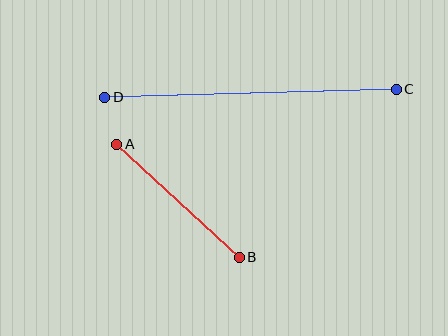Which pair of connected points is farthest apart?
Points C and D are farthest apart.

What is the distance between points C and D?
The distance is approximately 291 pixels.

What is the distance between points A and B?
The distance is approximately 167 pixels.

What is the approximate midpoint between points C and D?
The midpoint is at approximately (250, 93) pixels.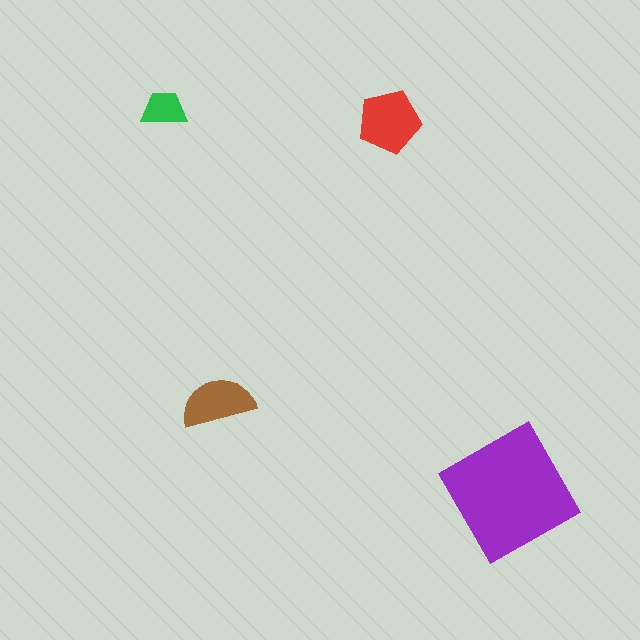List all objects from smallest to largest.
The green trapezoid, the brown semicircle, the red pentagon, the purple square.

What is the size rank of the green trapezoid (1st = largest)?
4th.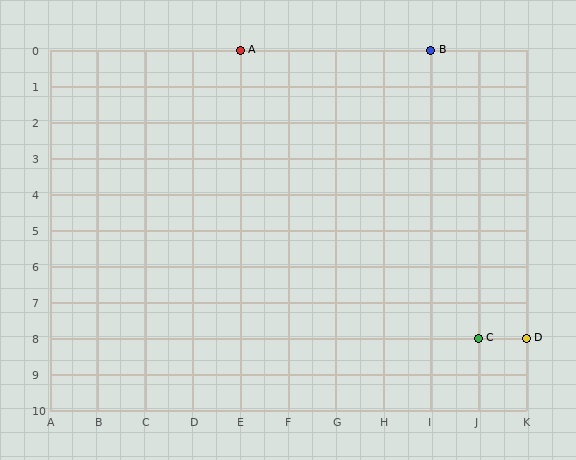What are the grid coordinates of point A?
Point A is at grid coordinates (E, 0).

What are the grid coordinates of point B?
Point B is at grid coordinates (I, 0).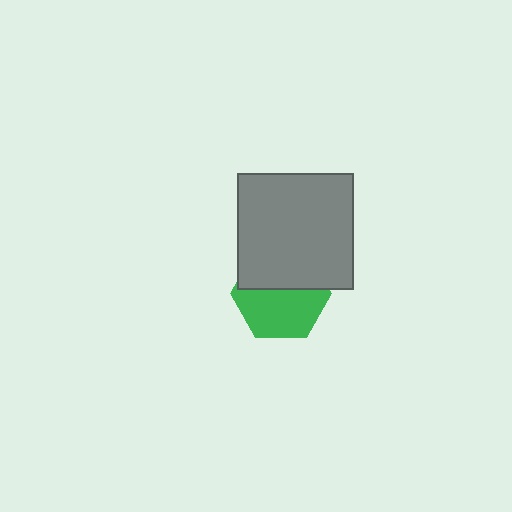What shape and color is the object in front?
The object in front is a gray square.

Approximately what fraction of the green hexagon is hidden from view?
Roughly 44% of the green hexagon is hidden behind the gray square.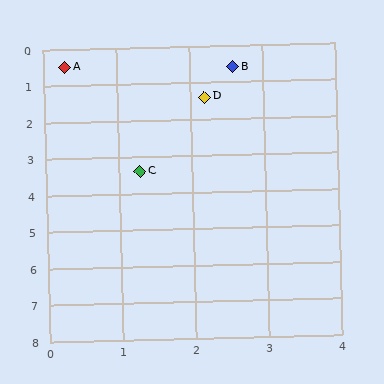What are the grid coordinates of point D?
Point D is at approximately (2.2, 1.4).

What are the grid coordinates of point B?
Point B is at approximately (2.6, 0.6).